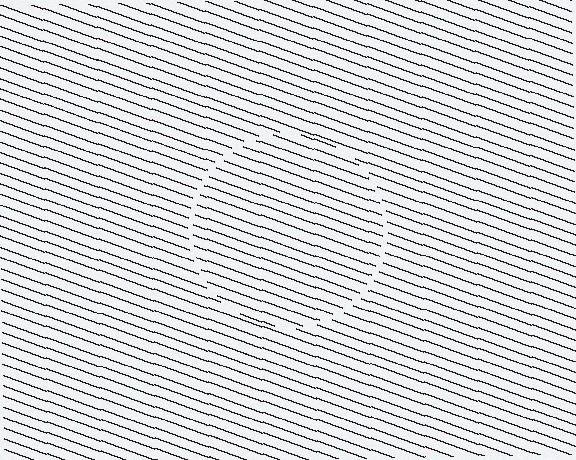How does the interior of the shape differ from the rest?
The interior of the shape contains the same grating, shifted by half a period — the contour is defined by the phase discontinuity where line-ends from the inner and outer gratings abut.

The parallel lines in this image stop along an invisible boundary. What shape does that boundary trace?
An illusory circle. The interior of the shape contains the same grating, shifted by half a period — the contour is defined by the phase discontinuity where line-ends from the inner and outer gratings abut.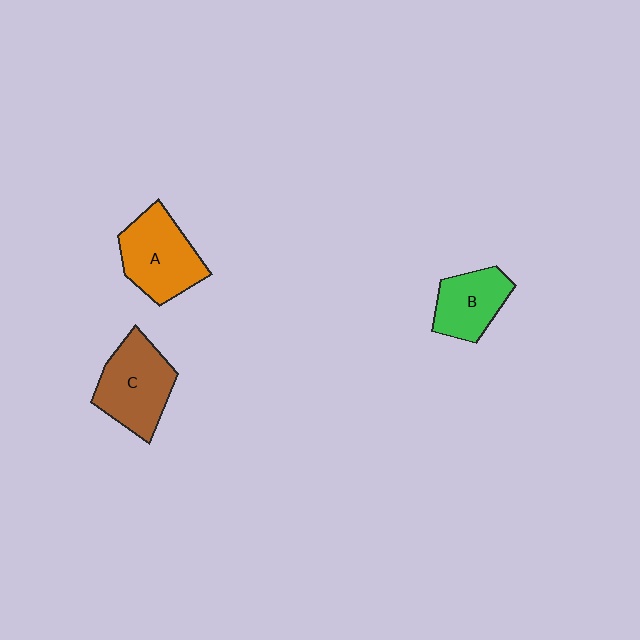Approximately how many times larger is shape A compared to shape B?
Approximately 1.3 times.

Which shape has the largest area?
Shape C (brown).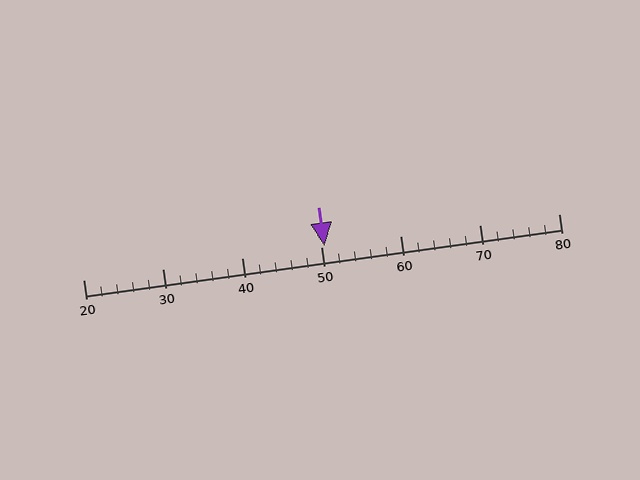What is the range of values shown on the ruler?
The ruler shows values from 20 to 80.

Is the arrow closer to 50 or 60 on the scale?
The arrow is closer to 50.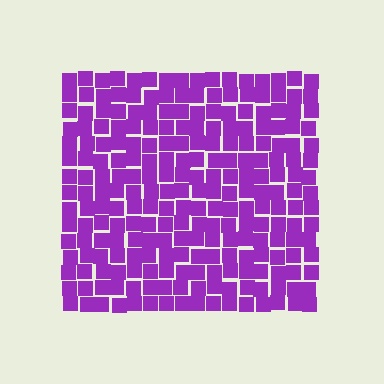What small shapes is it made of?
It is made of small squares.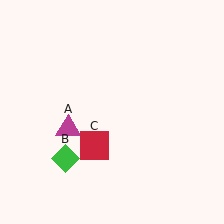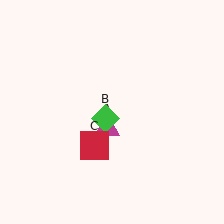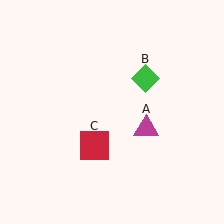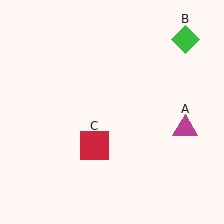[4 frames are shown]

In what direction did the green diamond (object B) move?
The green diamond (object B) moved up and to the right.